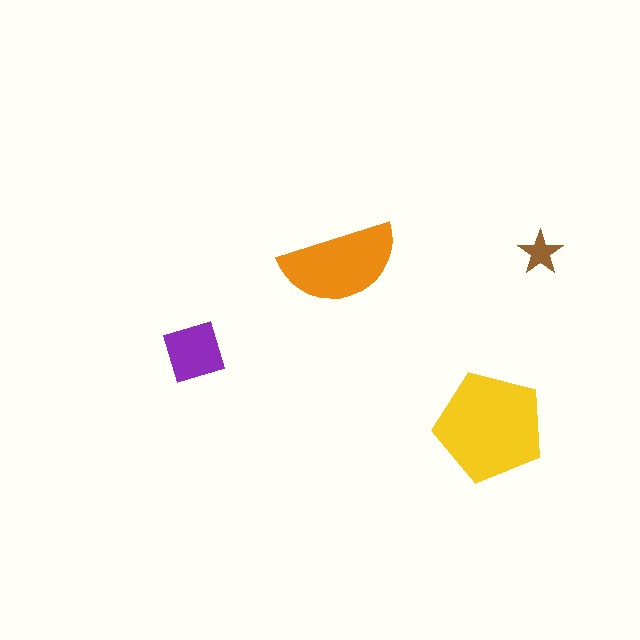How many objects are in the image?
There are 4 objects in the image.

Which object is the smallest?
The brown star.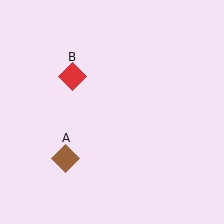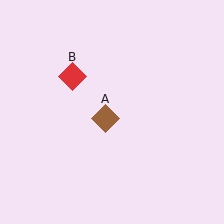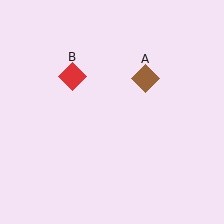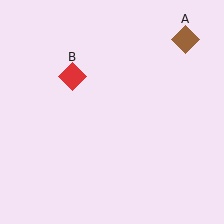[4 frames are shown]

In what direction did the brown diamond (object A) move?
The brown diamond (object A) moved up and to the right.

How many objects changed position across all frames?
1 object changed position: brown diamond (object A).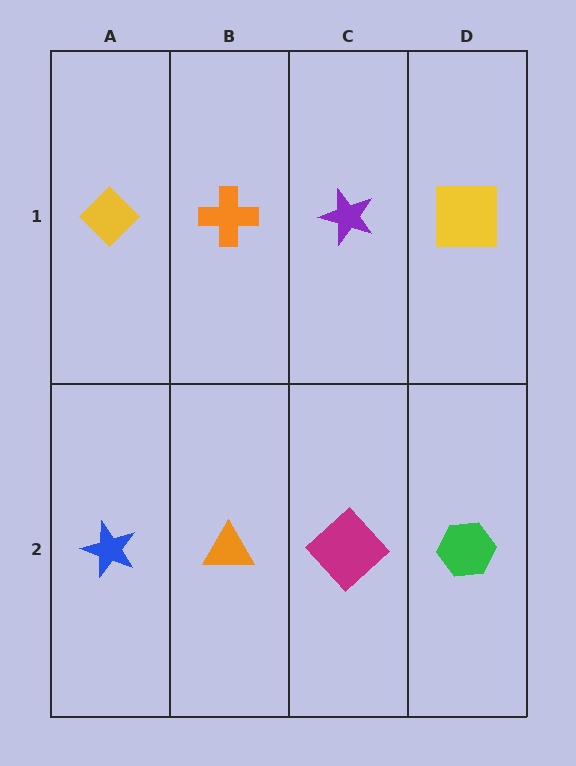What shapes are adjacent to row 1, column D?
A green hexagon (row 2, column D), a purple star (row 1, column C).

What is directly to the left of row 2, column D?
A magenta diamond.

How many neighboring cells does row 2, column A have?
2.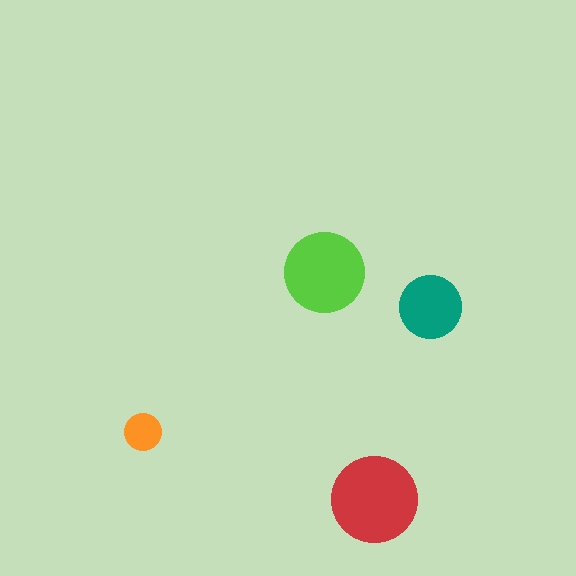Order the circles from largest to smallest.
the red one, the lime one, the teal one, the orange one.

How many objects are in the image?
There are 4 objects in the image.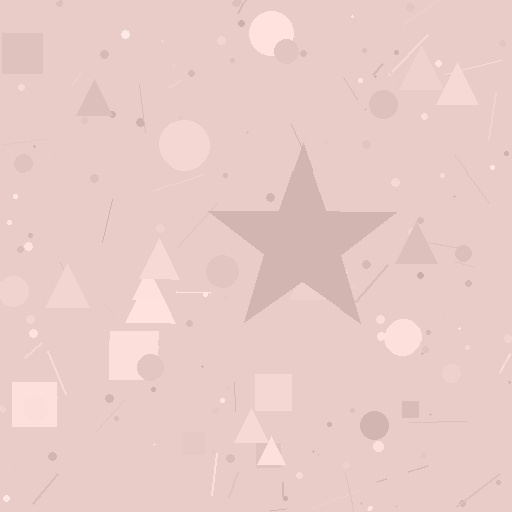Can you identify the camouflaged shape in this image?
The camouflaged shape is a star.